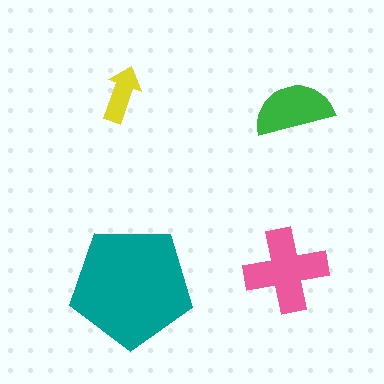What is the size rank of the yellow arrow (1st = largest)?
4th.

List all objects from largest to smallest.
The teal pentagon, the pink cross, the green semicircle, the yellow arrow.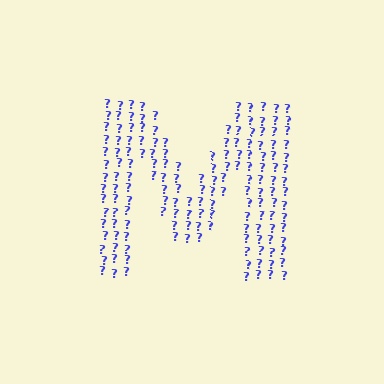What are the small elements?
The small elements are question marks.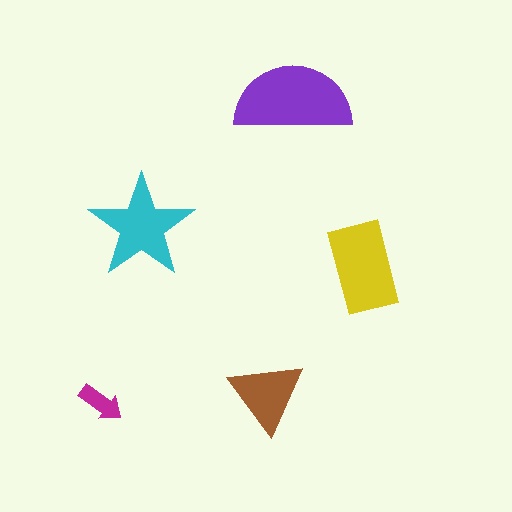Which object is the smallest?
The magenta arrow.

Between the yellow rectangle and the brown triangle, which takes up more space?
The yellow rectangle.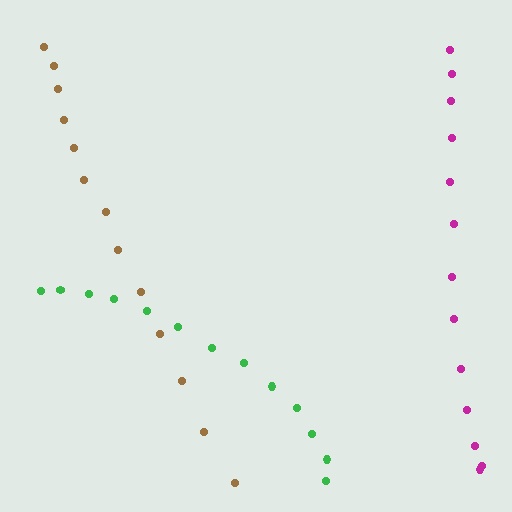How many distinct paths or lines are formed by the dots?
There are 3 distinct paths.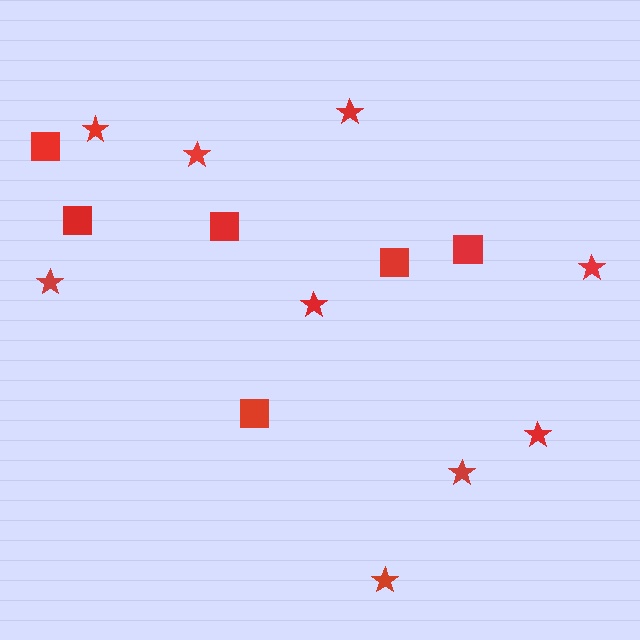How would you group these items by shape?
There are 2 groups: one group of squares (6) and one group of stars (9).